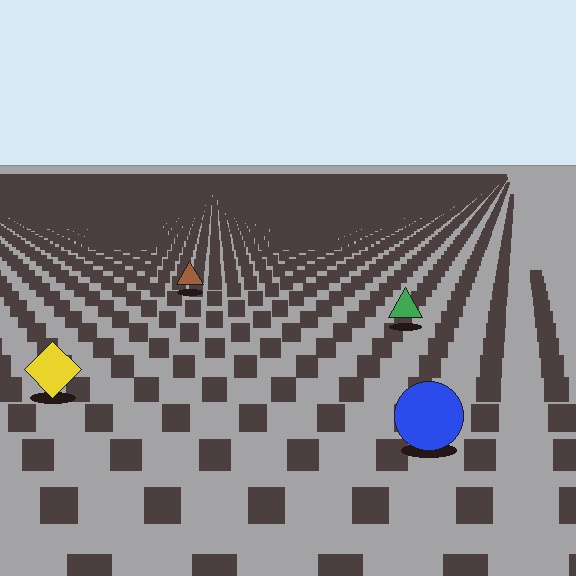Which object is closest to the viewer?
The blue circle is closest. The texture marks near it are larger and more spread out.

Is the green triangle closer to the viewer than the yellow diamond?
No. The yellow diamond is closer — you can tell from the texture gradient: the ground texture is coarser near it.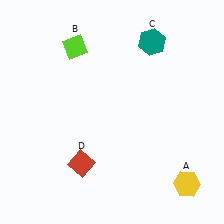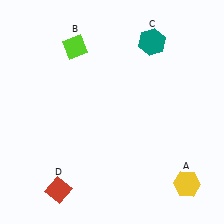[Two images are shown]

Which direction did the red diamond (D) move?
The red diamond (D) moved down.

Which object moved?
The red diamond (D) moved down.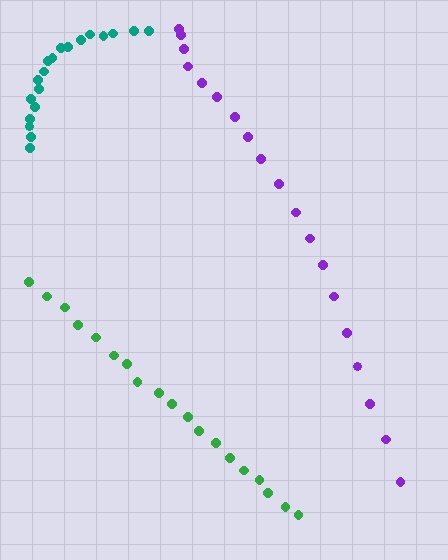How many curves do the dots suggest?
There are 3 distinct paths.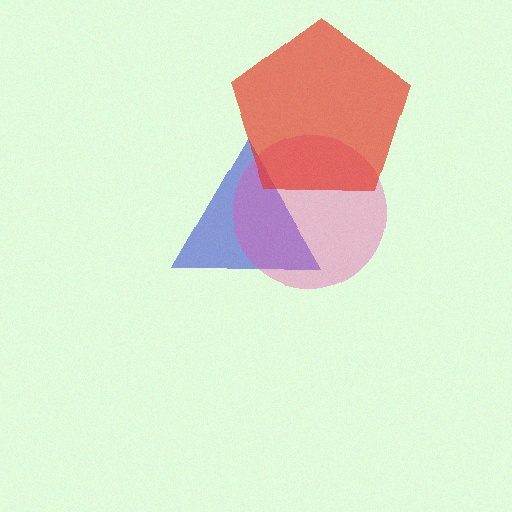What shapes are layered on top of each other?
The layered shapes are: a blue triangle, a pink circle, a red pentagon.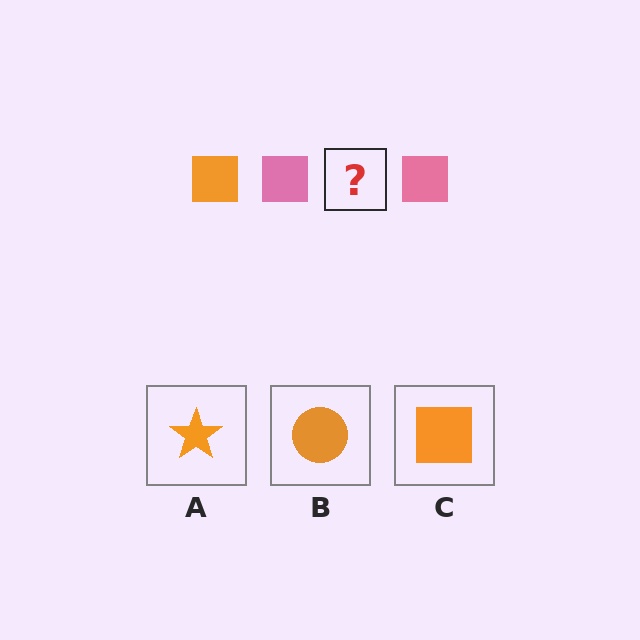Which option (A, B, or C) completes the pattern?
C.